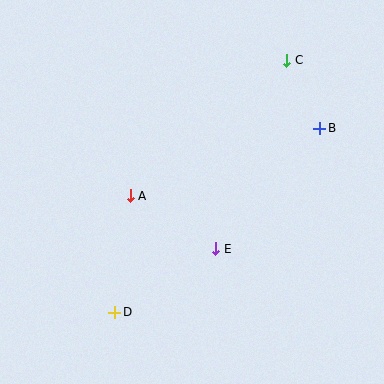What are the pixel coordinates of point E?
Point E is at (216, 249).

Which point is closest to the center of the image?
Point E at (216, 249) is closest to the center.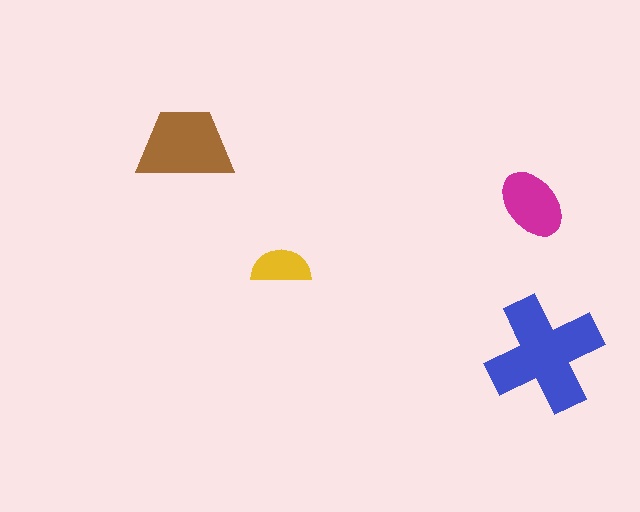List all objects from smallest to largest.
The yellow semicircle, the magenta ellipse, the brown trapezoid, the blue cross.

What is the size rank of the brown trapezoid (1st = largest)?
2nd.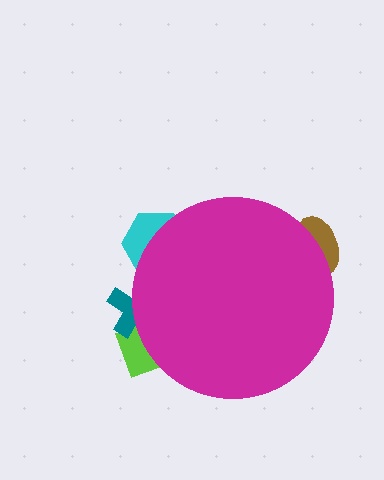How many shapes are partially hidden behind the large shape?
4 shapes are partially hidden.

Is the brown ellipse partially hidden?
Yes, the brown ellipse is partially hidden behind the magenta circle.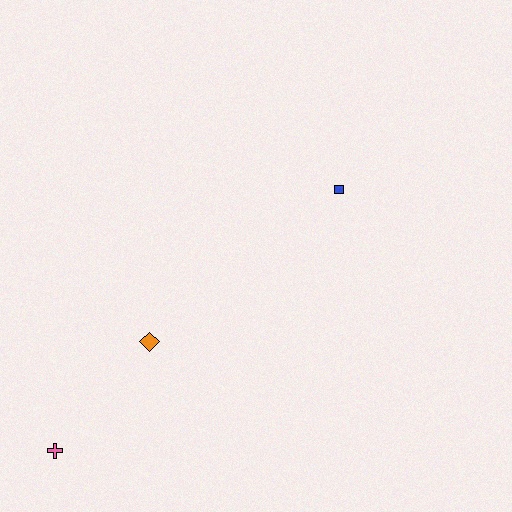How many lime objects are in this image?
There are no lime objects.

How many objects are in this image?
There are 3 objects.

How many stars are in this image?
There are no stars.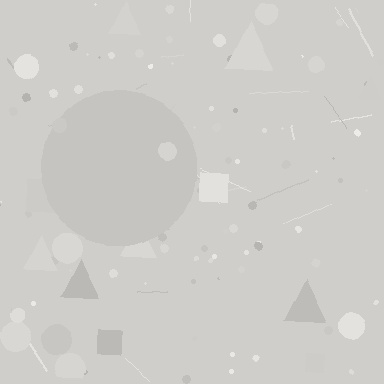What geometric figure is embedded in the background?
A circle is embedded in the background.